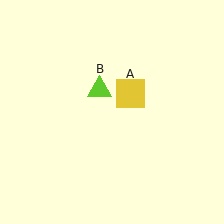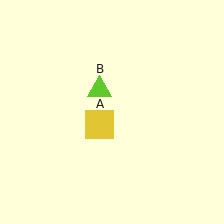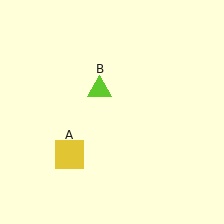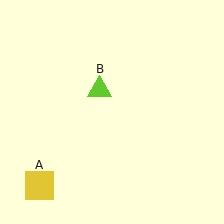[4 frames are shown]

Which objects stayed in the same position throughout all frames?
Lime triangle (object B) remained stationary.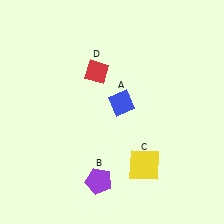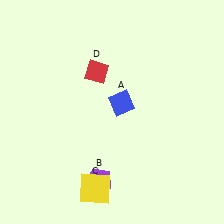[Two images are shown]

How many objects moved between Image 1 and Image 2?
1 object moved between the two images.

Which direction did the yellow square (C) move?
The yellow square (C) moved left.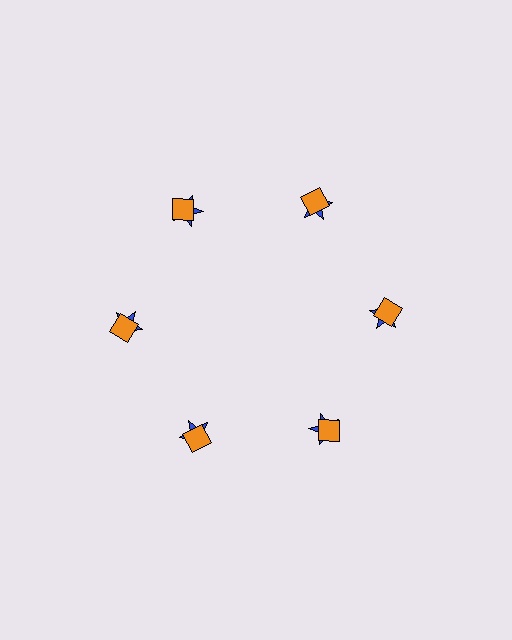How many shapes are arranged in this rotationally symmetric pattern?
There are 12 shapes, arranged in 6 groups of 2.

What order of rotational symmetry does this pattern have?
This pattern has 6-fold rotational symmetry.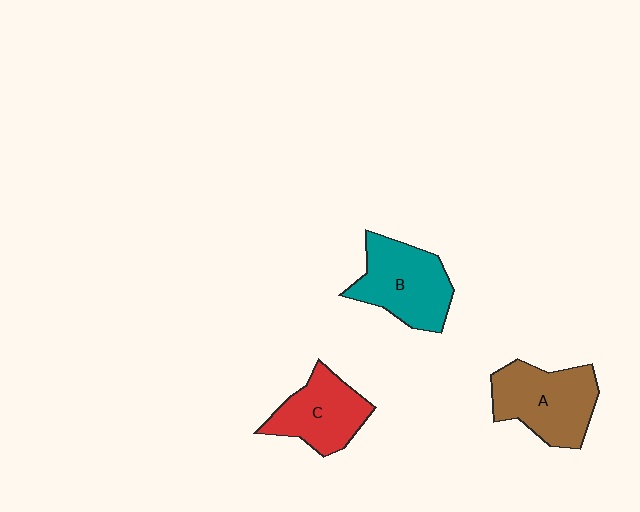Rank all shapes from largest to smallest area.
From largest to smallest: A (brown), B (teal), C (red).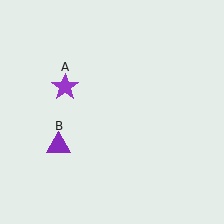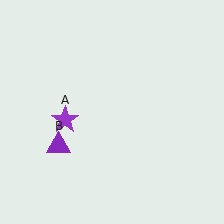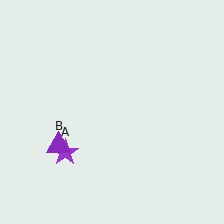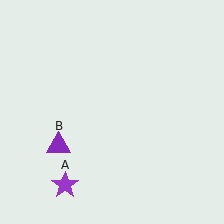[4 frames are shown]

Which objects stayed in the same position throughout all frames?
Purple triangle (object B) remained stationary.